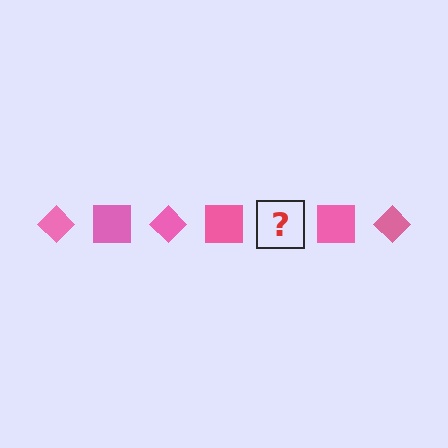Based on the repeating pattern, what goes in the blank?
The blank should be a pink diamond.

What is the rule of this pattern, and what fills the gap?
The rule is that the pattern cycles through diamond, square shapes in pink. The gap should be filled with a pink diamond.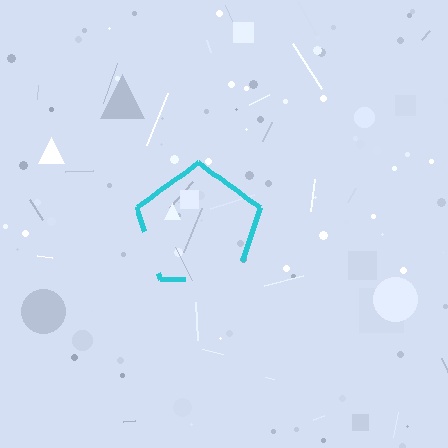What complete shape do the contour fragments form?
The contour fragments form a pentagon.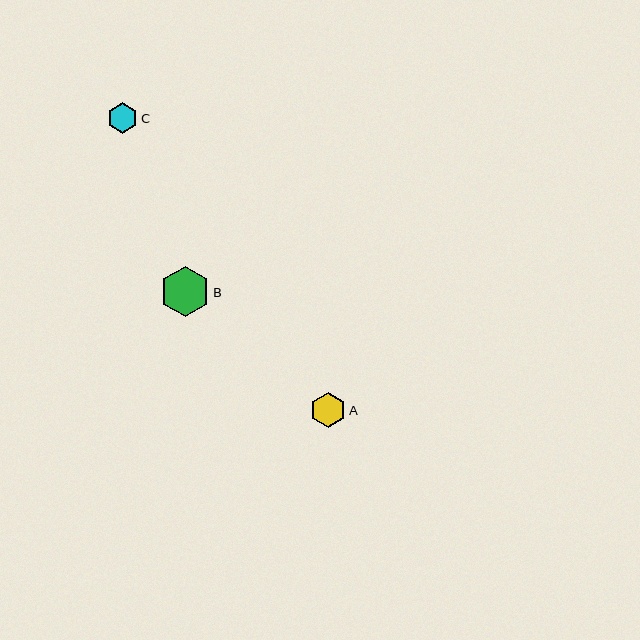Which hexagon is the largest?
Hexagon B is the largest with a size of approximately 50 pixels.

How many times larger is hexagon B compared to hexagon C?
Hexagon B is approximately 1.7 times the size of hexagon C.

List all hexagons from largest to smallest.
From largest to smallest: B, A, C.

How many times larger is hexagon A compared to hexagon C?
Hexagon A is approximately 1.1 times the size of hexagon C.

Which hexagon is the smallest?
Hexagon C is the smallest with a size of approximately 30 pixels.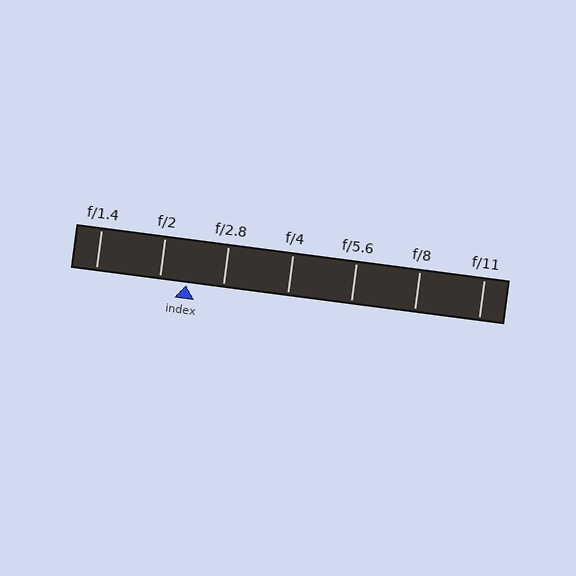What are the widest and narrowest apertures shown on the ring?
The widest aperture shown is f/1.4 and the narrowest is f/11.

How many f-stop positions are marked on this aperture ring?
There are 7 f-stop positions marked.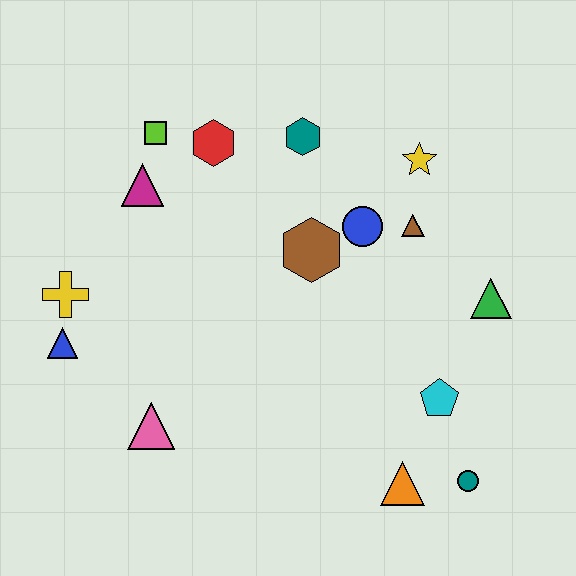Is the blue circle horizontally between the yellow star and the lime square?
Yes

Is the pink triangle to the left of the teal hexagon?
Yes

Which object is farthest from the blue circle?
The blue triangle is farthest from the blue circle.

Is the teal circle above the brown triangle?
No